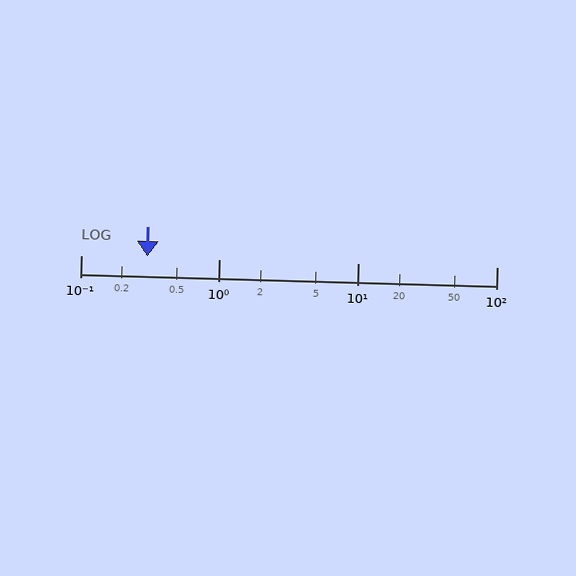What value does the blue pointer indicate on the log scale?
The pointer indicates approximately 0.3.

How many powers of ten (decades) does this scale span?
The scale spans 3 decades, from 0.1 to 100.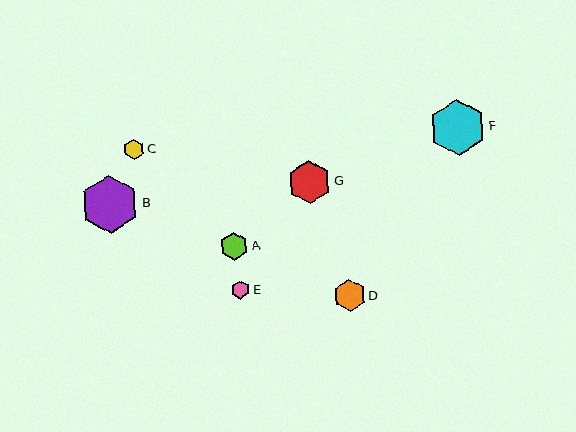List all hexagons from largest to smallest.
From largest to smallest: B, F, G, D, A, C, E.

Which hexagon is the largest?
Hexagon B is the largest with a size of approximately 58 pixels.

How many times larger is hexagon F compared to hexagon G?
Hexagon F is approximately 1.3 times the size of hexagon G.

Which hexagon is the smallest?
Hexagon E is the smallest with a size of approximately 18 pixels.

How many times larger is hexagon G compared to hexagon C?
Hexagon G is approximately 2.1 times the size of hexagon C.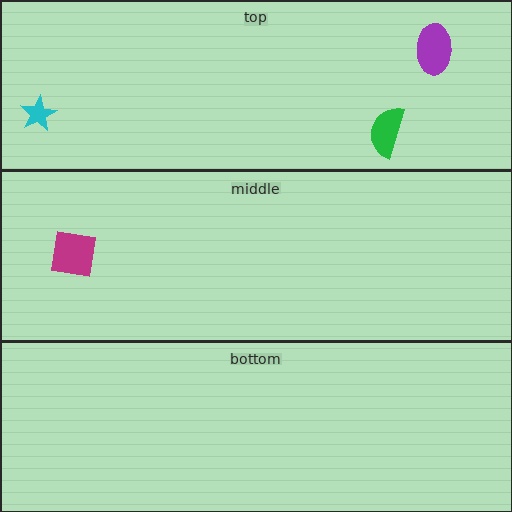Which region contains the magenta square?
The middle region.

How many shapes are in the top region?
3.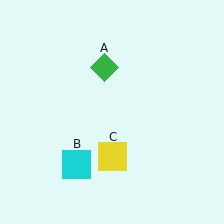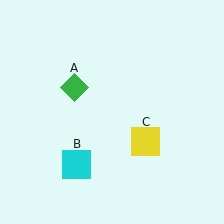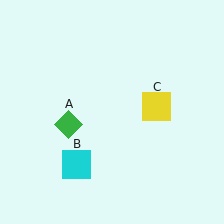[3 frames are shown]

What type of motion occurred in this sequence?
The green diamond (object A), yellow square (object C) rotated counterclockwise around the center of the scene.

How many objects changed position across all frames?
2 objects changed position: green diamond (object A), yellow square (object C).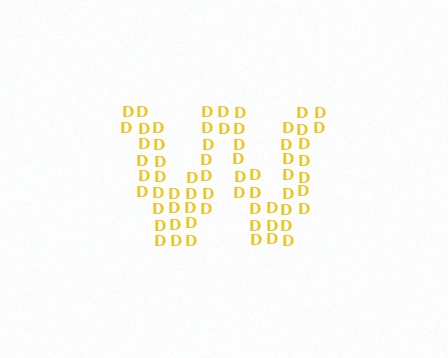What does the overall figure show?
The overall figure shows the letter W.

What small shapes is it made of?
It is made of small letter D's.